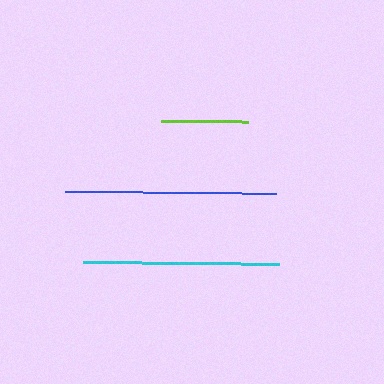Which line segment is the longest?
The blue line is the longest at approximately 211 pixels.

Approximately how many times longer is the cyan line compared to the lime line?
The cyan line is approximately 2.2 times the length of the lime line.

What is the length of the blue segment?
The blue segment is approximately 211 pixels long.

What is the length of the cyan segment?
The cyan segment is approximately 196 pixels long.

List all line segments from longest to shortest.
From longest to shortest: blue, cyan, lime.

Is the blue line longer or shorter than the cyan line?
The blue line is longer than the cyan line.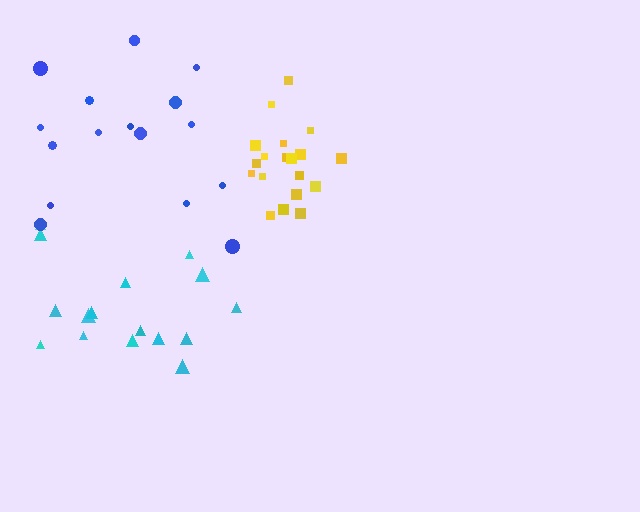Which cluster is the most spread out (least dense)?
Cyan.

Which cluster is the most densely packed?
Yellow.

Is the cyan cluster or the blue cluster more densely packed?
Blue.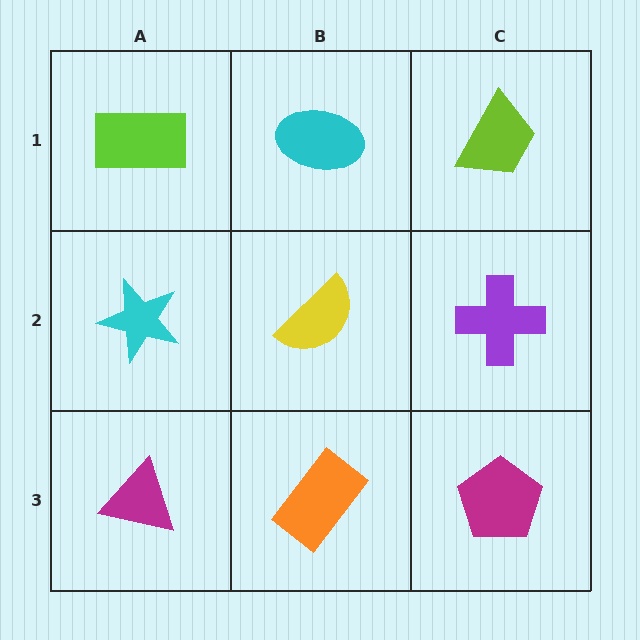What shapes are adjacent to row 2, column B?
A cyan ellipse (row 1, column B), an orange rectangle (row 3, column B), a cyan star (row 2, column A), a purple cross (row 2, column C).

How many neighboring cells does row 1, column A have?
2.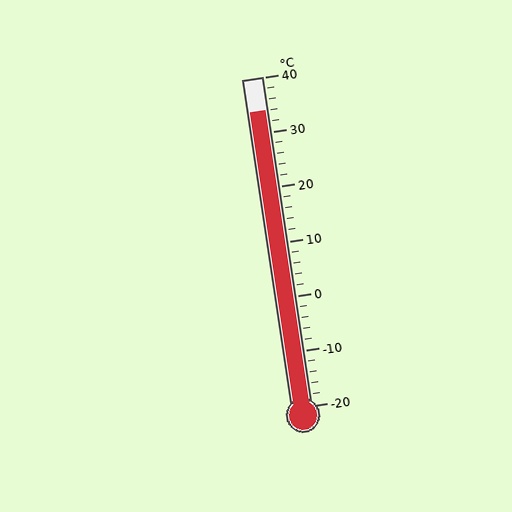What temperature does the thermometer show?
The thermometer shows approximately 34°C.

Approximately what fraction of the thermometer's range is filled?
The thermometer is filled to approximately 90% of its range.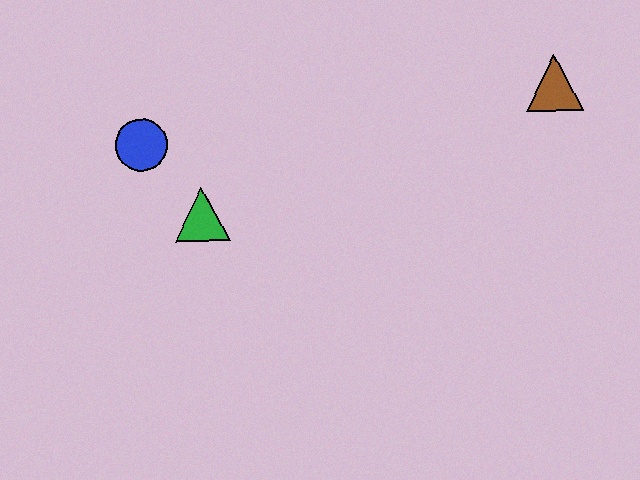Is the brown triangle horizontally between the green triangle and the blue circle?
No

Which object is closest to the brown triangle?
The green triangle is closest to the brown triangle.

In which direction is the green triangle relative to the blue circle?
The green triangle is below the blue circle.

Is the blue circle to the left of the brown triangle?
Yes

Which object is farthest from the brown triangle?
The blue circle is farthest from the brown triangle.